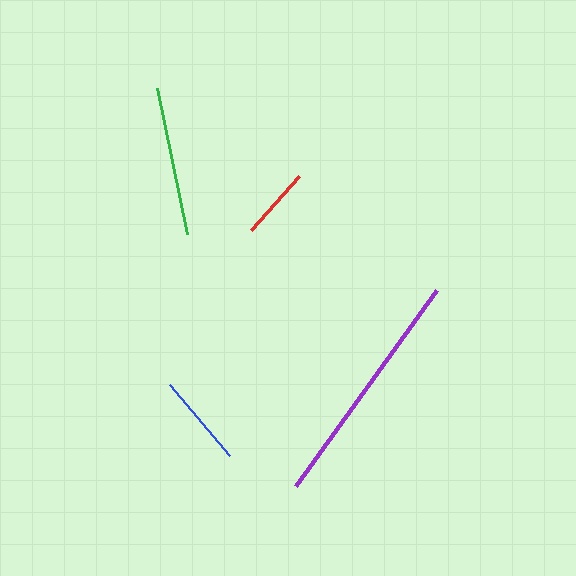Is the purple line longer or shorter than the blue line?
The purple line is longer than the blue line.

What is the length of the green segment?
The green segment is approximately 149 pixels long.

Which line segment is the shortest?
The red line is the shortest at approximately 73 pixels.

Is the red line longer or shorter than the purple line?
The purple line is longer than the red line.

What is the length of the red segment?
The red segment is approximately 73 pixels long.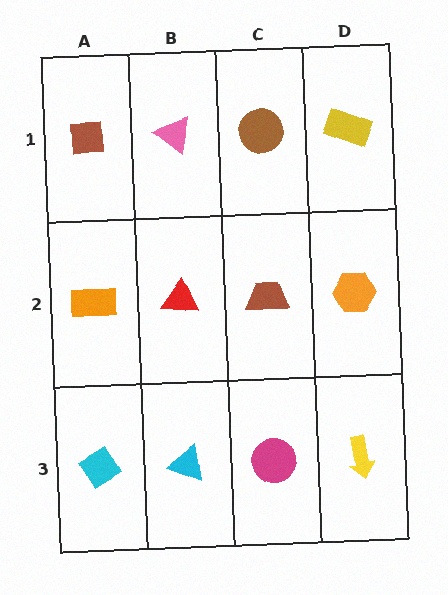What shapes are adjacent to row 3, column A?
An orange rectangle (row 2, column A), a cyan triangle (row 3, column B).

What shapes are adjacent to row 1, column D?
An orange hexagon (row 2, column D), a brown circle (row 1, column C).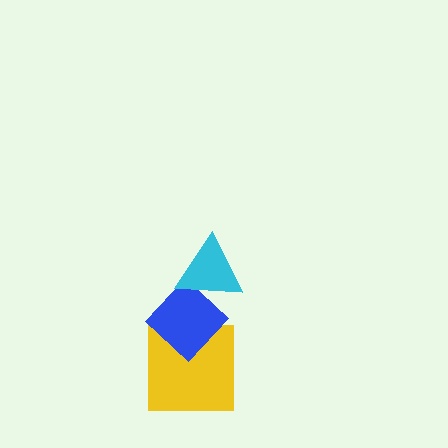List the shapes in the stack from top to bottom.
From top to bottom: the cyan triangle, the blue diamond, the yellow square.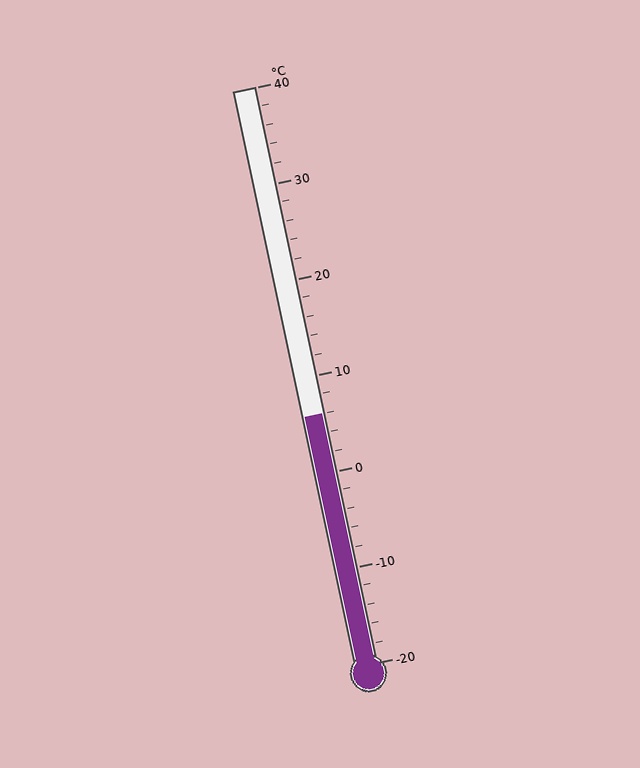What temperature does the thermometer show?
The thermometer shows approximately 6°C.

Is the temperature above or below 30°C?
The temperature is below 30°C.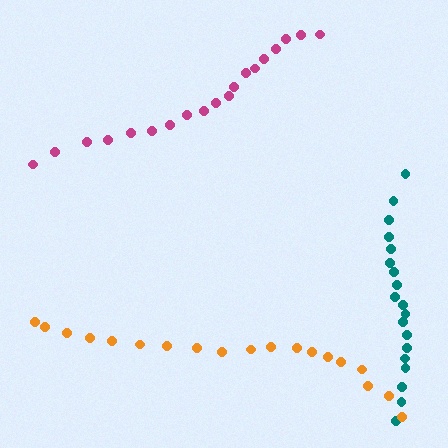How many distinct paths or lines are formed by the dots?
There are 3 distinct paths.